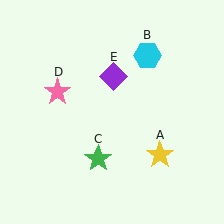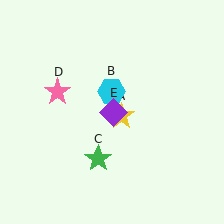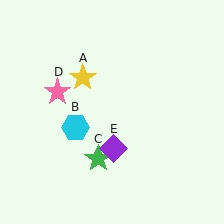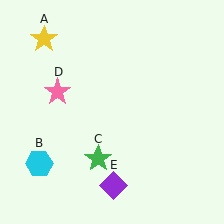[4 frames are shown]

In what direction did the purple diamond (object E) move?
The purple diamond (object E) moved down.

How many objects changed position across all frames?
3 objects changed position: yellow star (object A), cyan hexagon (object B), purple diamond (object E).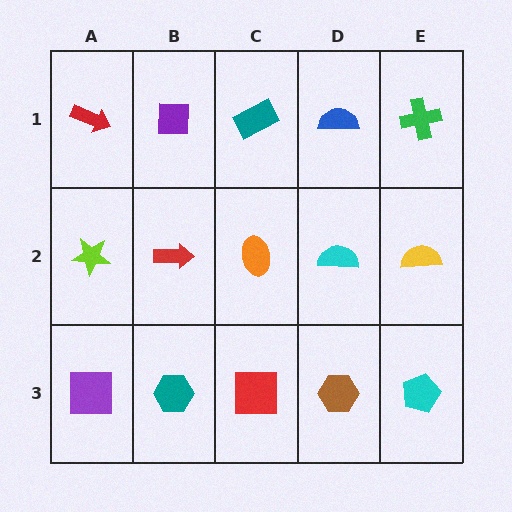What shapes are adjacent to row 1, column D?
A cyan semicircle (row 2, column D), a teal rectangle (row 1, column C), a green cross (row 1, column E).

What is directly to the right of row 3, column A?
A teal hexagon.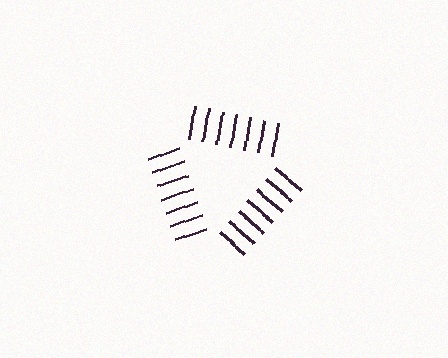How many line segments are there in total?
21 — 7 along each of the 3 edges.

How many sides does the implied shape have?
3 sides — the line-ends trace a triangle.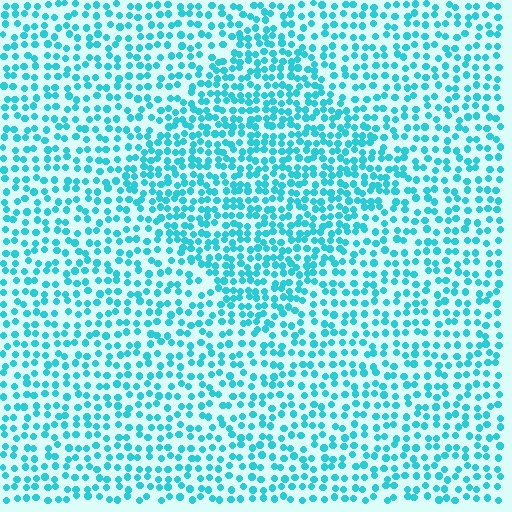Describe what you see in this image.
The image contains small cyan elements arranged at two different densities. A diamond-shaped region is visible where the elements are more densely packed than the surrounding area.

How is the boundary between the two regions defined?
The boundary is defined by a change in element density (approximately 1.6x ratio). All elements are the same color, size, and shape.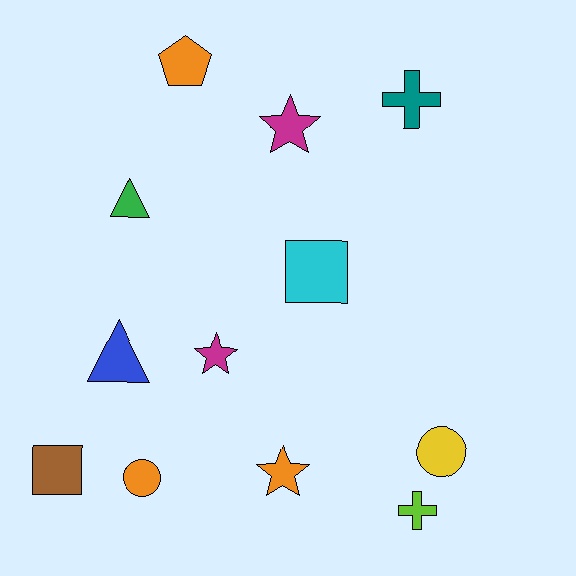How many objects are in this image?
There are 12 objects.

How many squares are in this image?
There are 2 squares.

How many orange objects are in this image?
There are 3 orange objects.